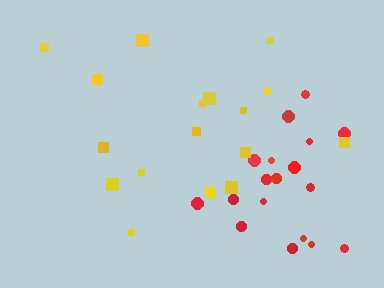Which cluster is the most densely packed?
Red.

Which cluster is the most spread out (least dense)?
Yellow.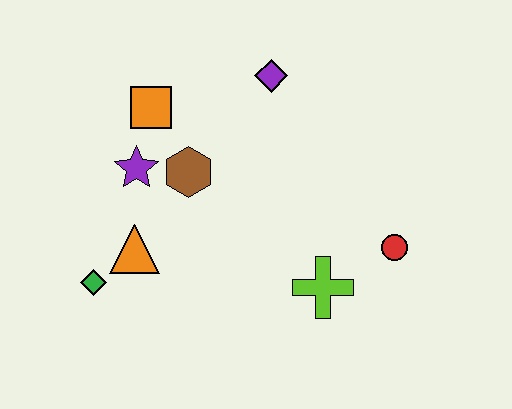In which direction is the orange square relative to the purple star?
The orange square is above the purple star.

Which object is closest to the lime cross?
The red circle is closest to the lime cross.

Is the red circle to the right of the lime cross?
Yes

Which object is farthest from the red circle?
The green diamond is farthest from the red circle.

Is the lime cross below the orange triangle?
Yes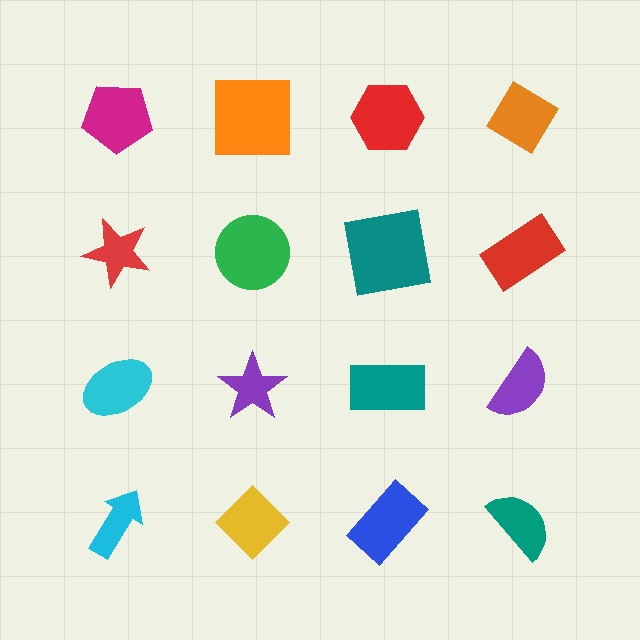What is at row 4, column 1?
A cyan arrow.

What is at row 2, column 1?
A red star.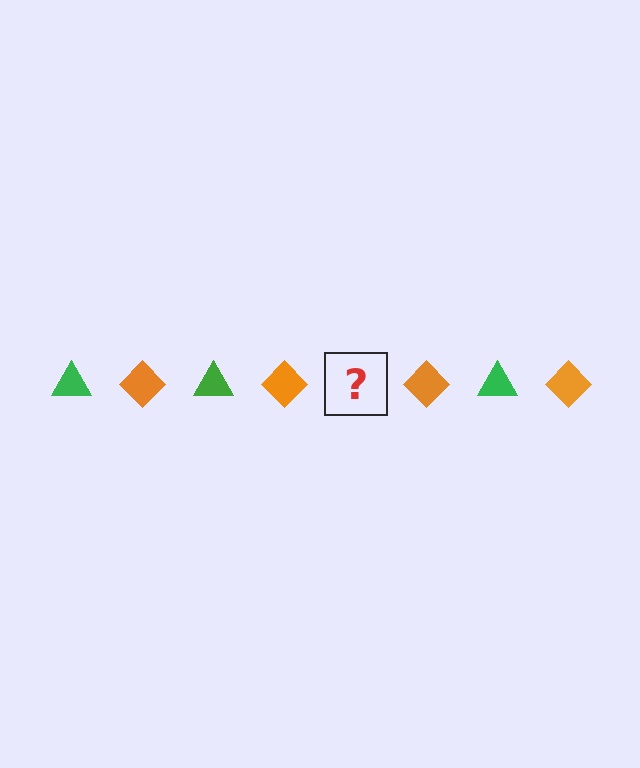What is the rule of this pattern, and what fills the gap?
The rule is that the pattern alternates between green triangle and orange diamond. The gap should be filled with a green triangle.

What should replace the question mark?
The question mark should be replaced with a green triangle.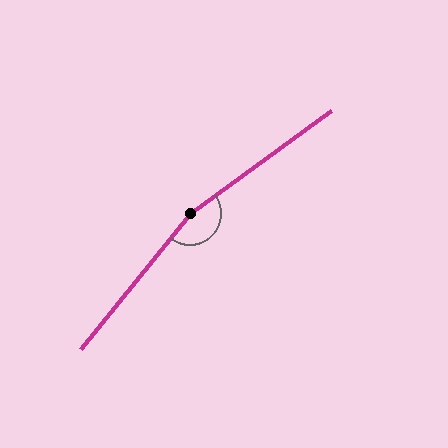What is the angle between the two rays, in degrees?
Approximately 165 degrees.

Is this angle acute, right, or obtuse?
It is obtuse.